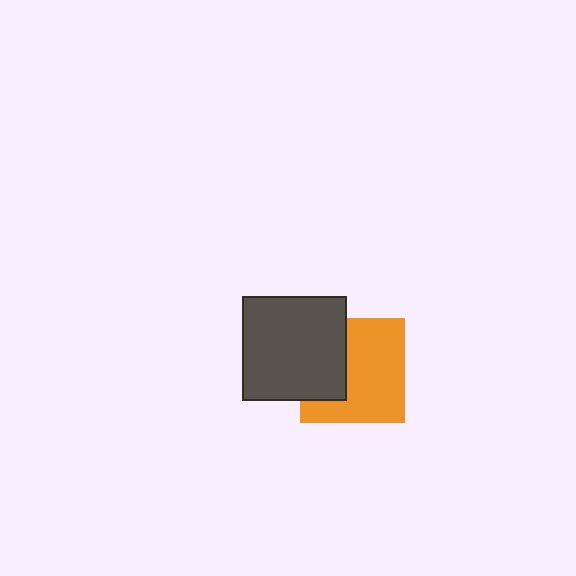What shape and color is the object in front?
The object in front is a dark gray square.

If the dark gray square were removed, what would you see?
You would see the complete orange square.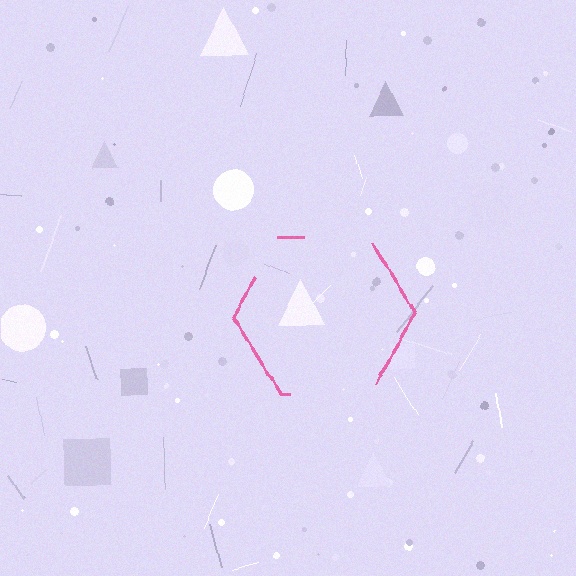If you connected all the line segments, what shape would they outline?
They would outline a hexagon.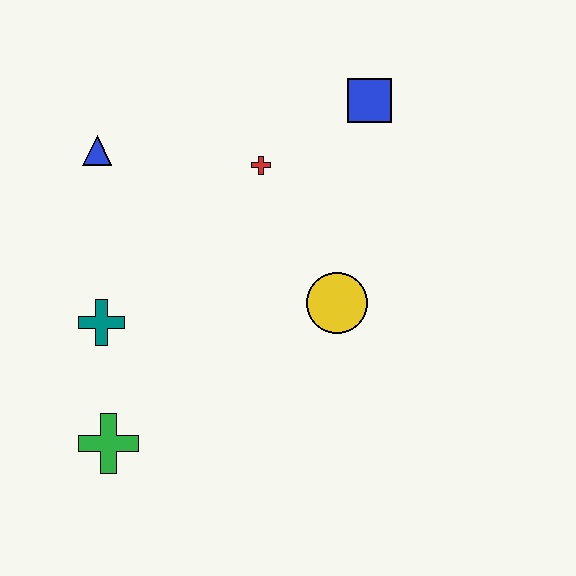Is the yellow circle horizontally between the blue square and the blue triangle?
Yes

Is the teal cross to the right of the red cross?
No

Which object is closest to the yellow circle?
The red cross is closest to the yellow circle.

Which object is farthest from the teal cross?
The blue square is farthest from the teal cross.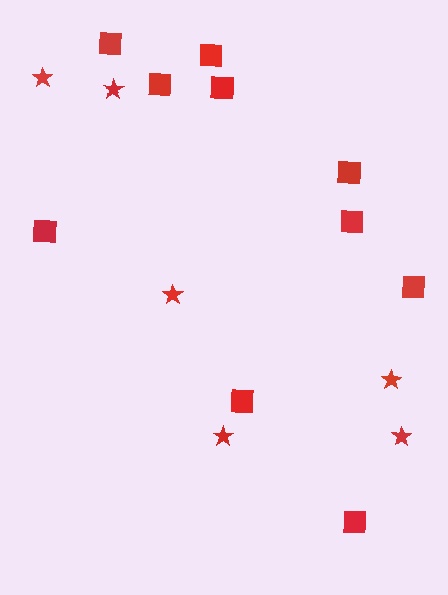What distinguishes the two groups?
There are 2 groups: one group of squares (10) and one group of stars (6).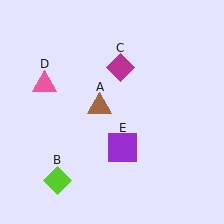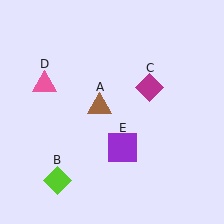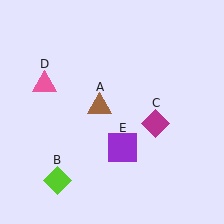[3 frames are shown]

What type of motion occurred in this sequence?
The magenta diamond (object C) rotated clockwise around the center of the scene.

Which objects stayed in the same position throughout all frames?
Brown triangle (object A) and lime diamond (object B) and pink triangle (object D) and purple square (object E) remained stationary.